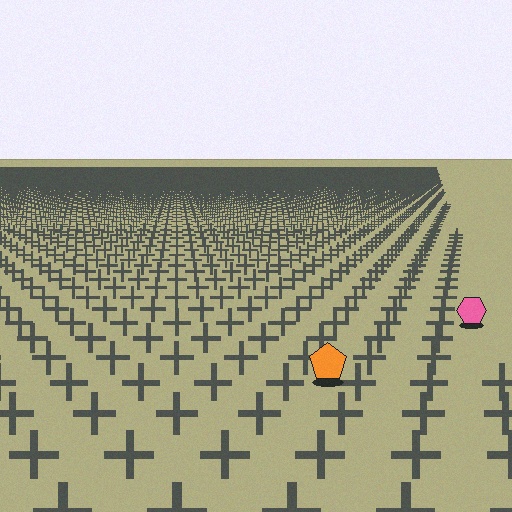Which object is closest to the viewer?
The orange pentagon is closest. The texture marks near it are larger and more spread out.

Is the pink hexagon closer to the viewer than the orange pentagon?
No. The orange pentagon is closer — you can tell from the texture gradient: the ground texture is coarser near it.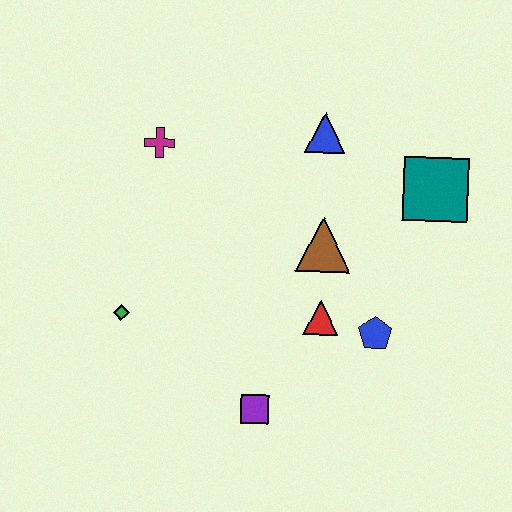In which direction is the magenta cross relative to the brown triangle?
The magenta cross is to the left of the brown triangle.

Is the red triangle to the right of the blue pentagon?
No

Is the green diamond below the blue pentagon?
No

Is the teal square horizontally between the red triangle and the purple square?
No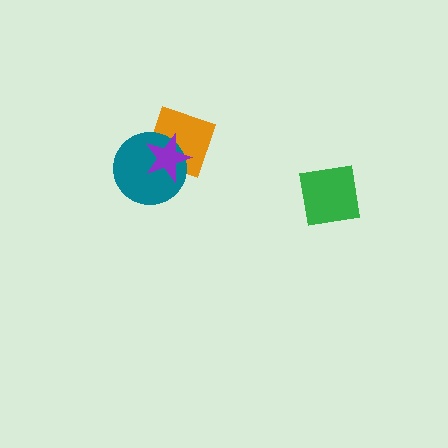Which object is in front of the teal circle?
The purple star is in front of the teal circle.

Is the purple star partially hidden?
No, no other shape covers it.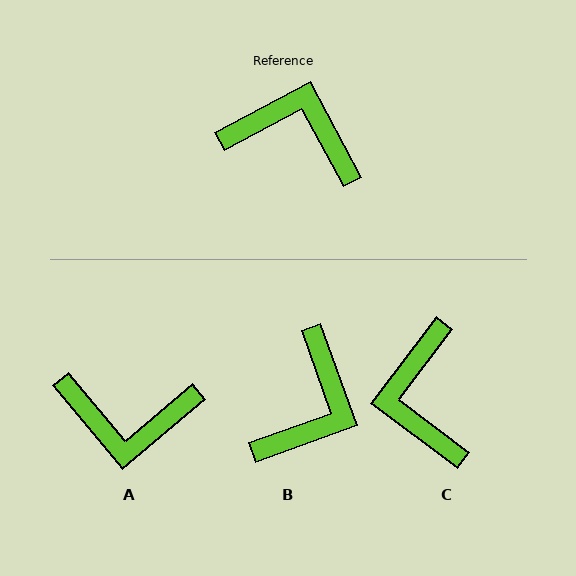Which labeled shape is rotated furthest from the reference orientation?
A, about 168 degrees away.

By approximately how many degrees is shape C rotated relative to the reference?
Approximately 115 degrees counter-clockwise.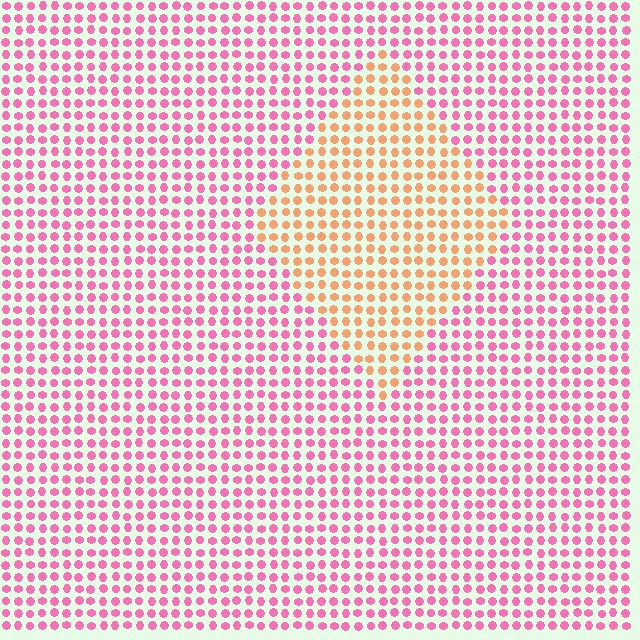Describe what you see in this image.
The image is filled with small pink elements in a uniform arrangement. A diamond-shaped region is visible where the elements are tinted to a slightly different hue, forming a subtle color boundary.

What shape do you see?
I see a diamond.